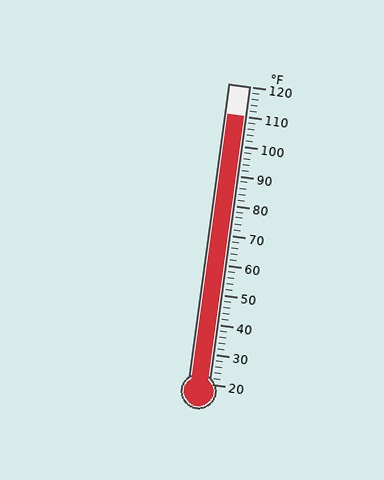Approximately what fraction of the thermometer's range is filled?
The thermometer is filled to approximately 90% of its range.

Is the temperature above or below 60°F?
The temperature is above 60°F.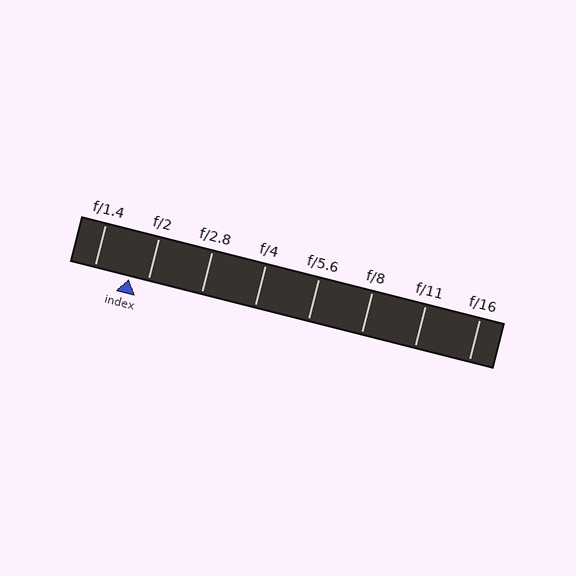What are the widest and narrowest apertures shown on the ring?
The widest aperture shown is f/1.4 and the narrowest is f/16.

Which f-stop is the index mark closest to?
The index mark is closest to f/2.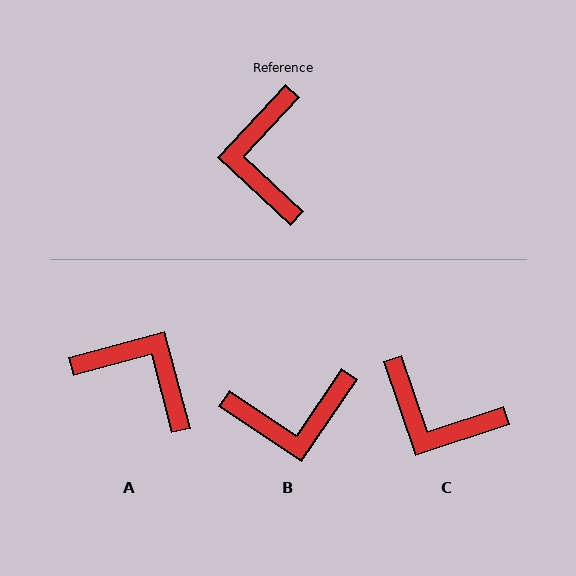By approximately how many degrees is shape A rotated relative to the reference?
Approximately 122 degrees clockwise.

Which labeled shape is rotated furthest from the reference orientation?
A, about 122 degrees away.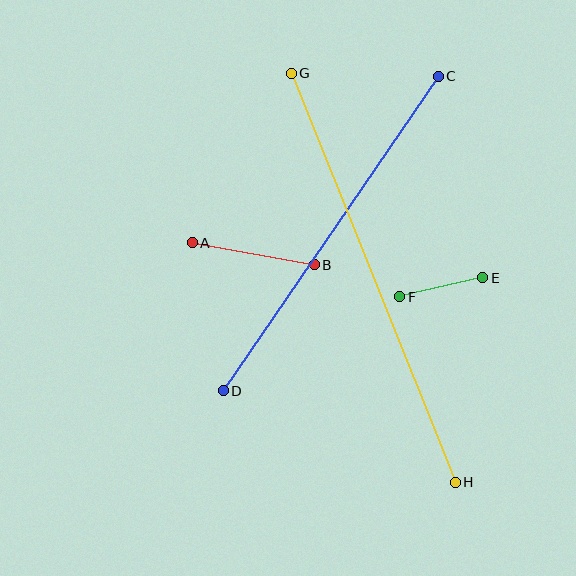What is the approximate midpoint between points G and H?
The midpoint is at approximately (373, 278) pixels.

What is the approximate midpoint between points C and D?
The midpoint is at approximately (331, 234) pixels.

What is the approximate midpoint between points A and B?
The midpoint is at approximately (253, 254) pixels.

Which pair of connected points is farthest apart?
Points G and H are farthest apart.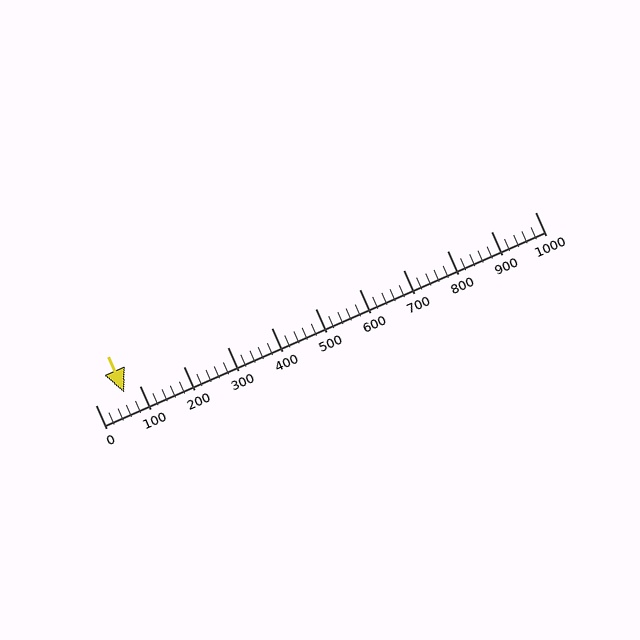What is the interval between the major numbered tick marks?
The major tick marks are spaced 100 units apart.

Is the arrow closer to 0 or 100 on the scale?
The arrow is closer to 100.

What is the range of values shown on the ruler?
The ruler shows values from 0 to 1000.